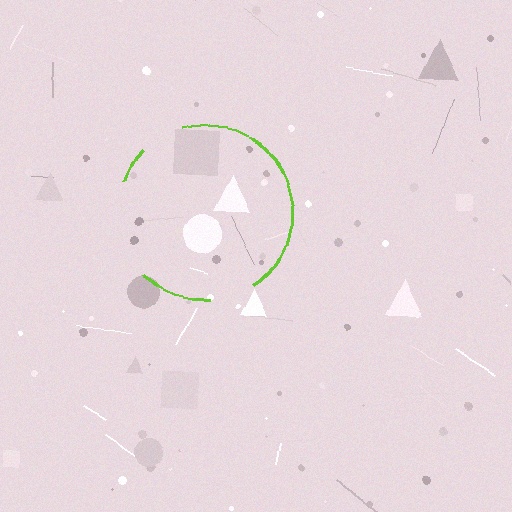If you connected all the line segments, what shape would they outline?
They would outline a circle.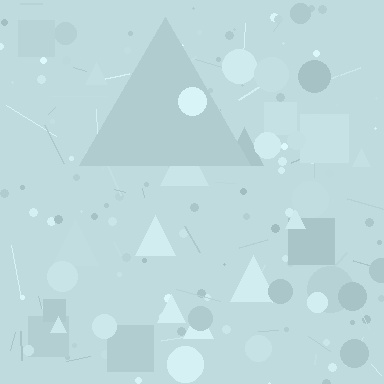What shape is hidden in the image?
A triangle is hidden in the image.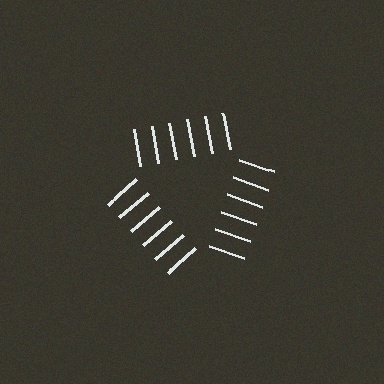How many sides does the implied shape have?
3 sides — the line-ends trace a triangle.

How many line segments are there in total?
18 — 6 along each of the 3 edges.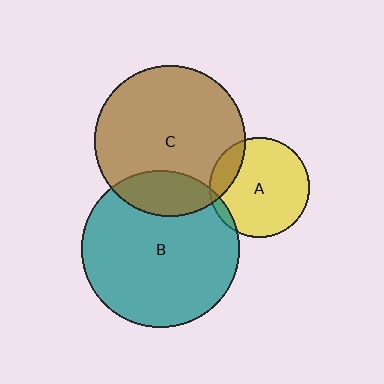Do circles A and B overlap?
Yes.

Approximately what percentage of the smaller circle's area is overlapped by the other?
Approximately 5%.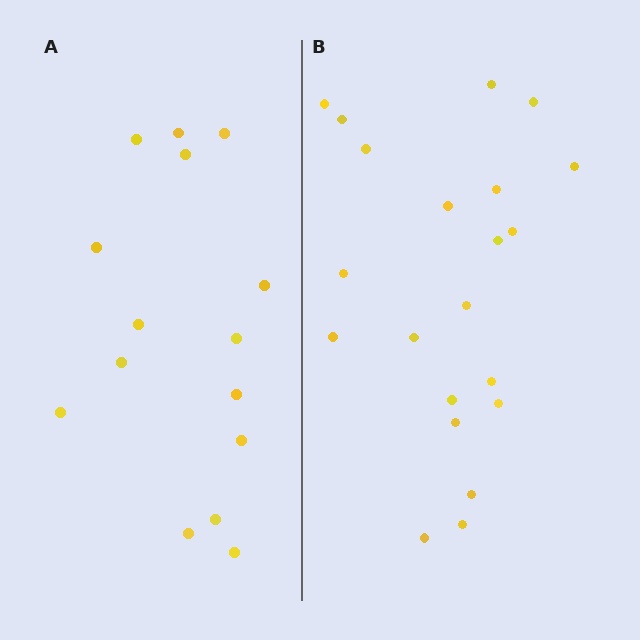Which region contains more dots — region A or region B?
Region B (the right region) has more dots.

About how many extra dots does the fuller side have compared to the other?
Region B has about 6 more dots than region A.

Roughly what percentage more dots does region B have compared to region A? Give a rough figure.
About 40% more.